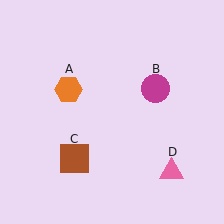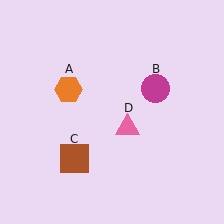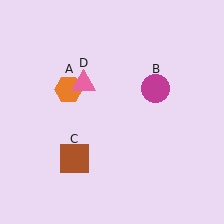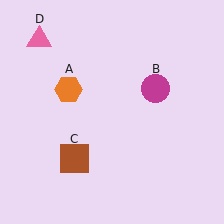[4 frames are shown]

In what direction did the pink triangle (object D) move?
The pink triangle (object D) moved up and to the left.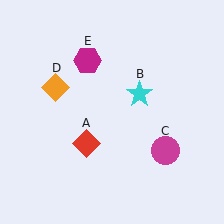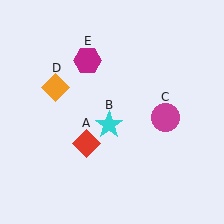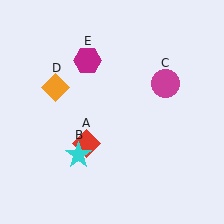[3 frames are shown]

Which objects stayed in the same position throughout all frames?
Red diamond (object A) and orange diamond (object D) and magenta hexagon (object E) remained stationary.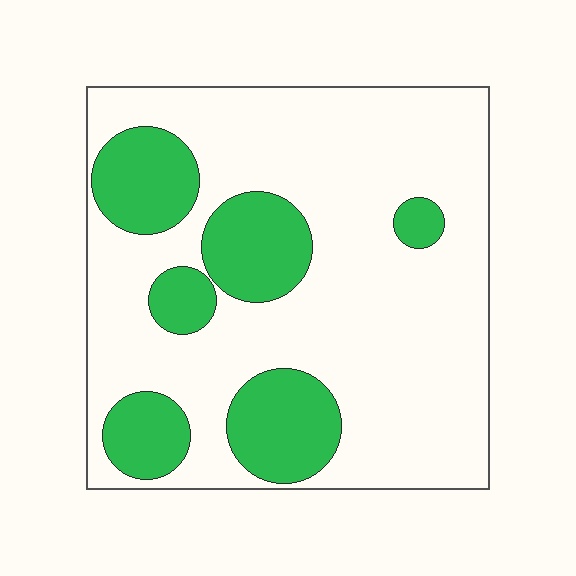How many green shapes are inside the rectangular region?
6.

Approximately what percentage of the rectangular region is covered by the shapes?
Approximately 25%.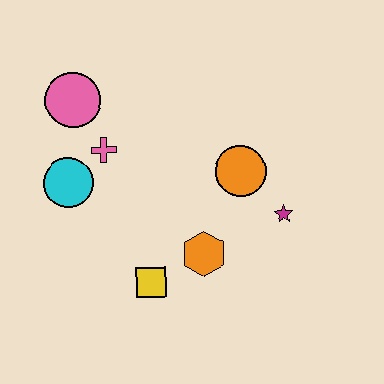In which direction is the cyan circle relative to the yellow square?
The cyan circle is above the yellow square.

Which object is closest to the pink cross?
The cyan circle is closest to the pink cross.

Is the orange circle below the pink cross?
Yes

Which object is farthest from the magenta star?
The pink circle is farthest from the magenta star.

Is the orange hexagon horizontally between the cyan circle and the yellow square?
No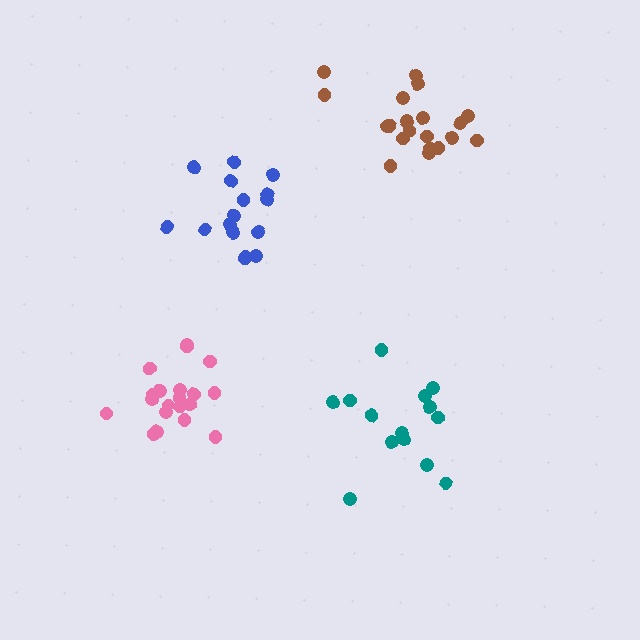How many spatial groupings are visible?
There are 4 spatial groupings.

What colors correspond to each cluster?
The clusters are colored: blue, teal, pink, brown.